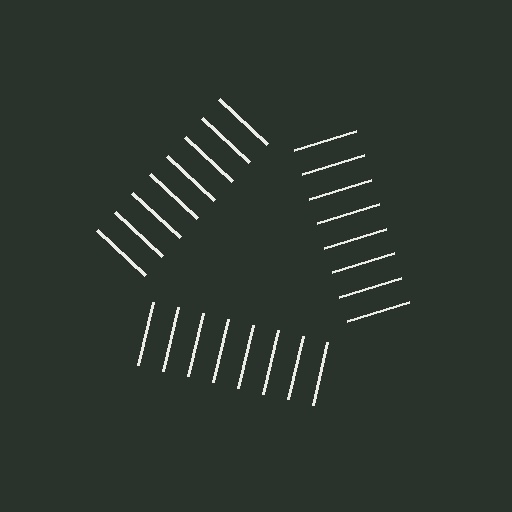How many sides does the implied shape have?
3 sides — the line-ends trace a triangle.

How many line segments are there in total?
24 — 8 along each of the 3 edges.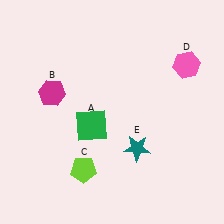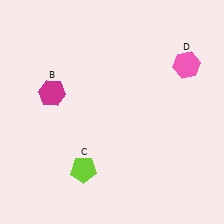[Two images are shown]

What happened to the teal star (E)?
The teal star (E) was removed in Image 2. It was in the bottom-right area of Image 1.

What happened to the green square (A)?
The green square (A) was removed in Image 2. It was in the bottom-left area of Image 1.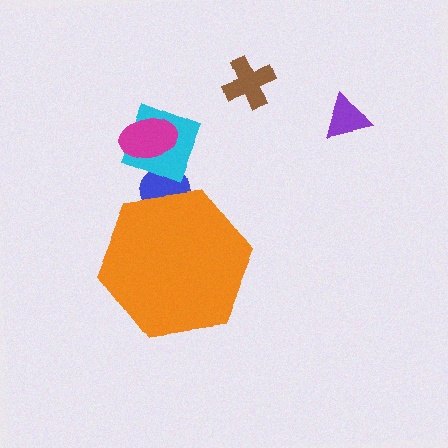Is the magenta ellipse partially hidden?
No, the magenta ellipse is fully visible.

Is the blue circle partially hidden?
Yes, the blue circle is partially hidden behind the orange hexagon.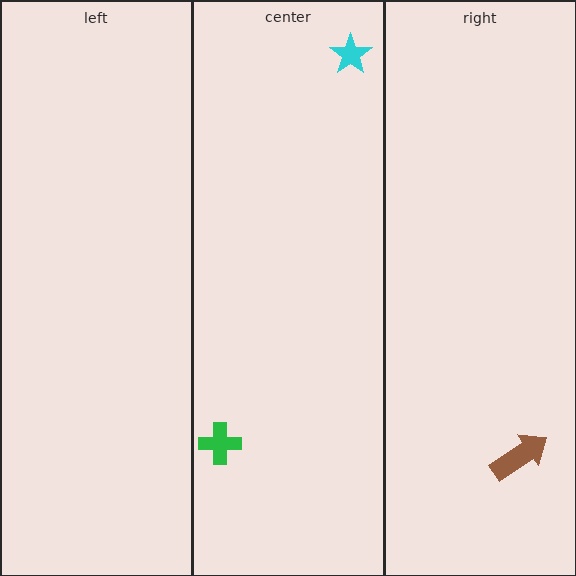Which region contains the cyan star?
The center region.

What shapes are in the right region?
The brown arrow.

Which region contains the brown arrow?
The right region.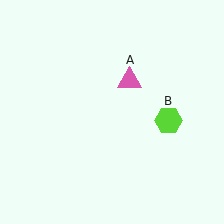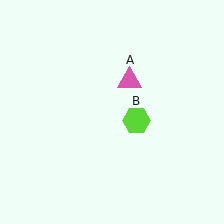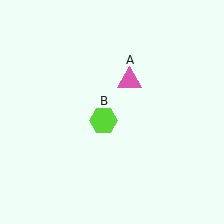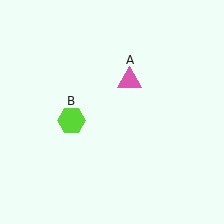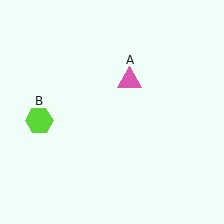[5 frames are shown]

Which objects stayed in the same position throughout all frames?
Pink triangle (object A) remained stationary.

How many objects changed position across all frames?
1 object changed position: lime hexagon (object B).